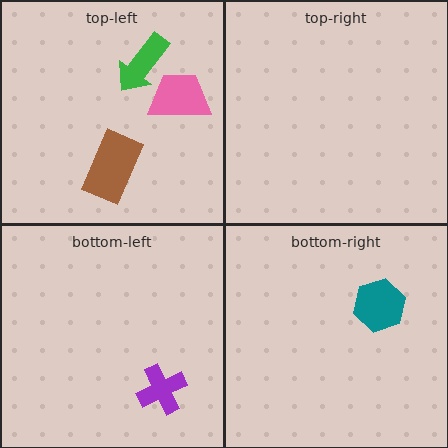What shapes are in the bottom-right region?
The teal hexagon.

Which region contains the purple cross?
The bottom-left region.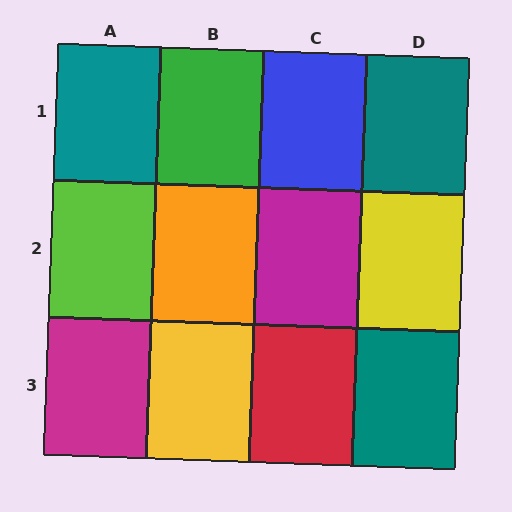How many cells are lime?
1 cell is lime.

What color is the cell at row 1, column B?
Green.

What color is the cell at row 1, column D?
Teal.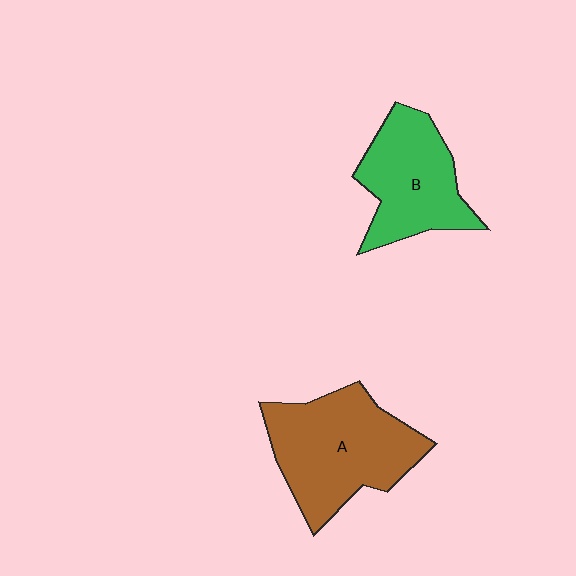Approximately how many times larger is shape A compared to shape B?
Approximately 1.3 times.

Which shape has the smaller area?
Shape B (green).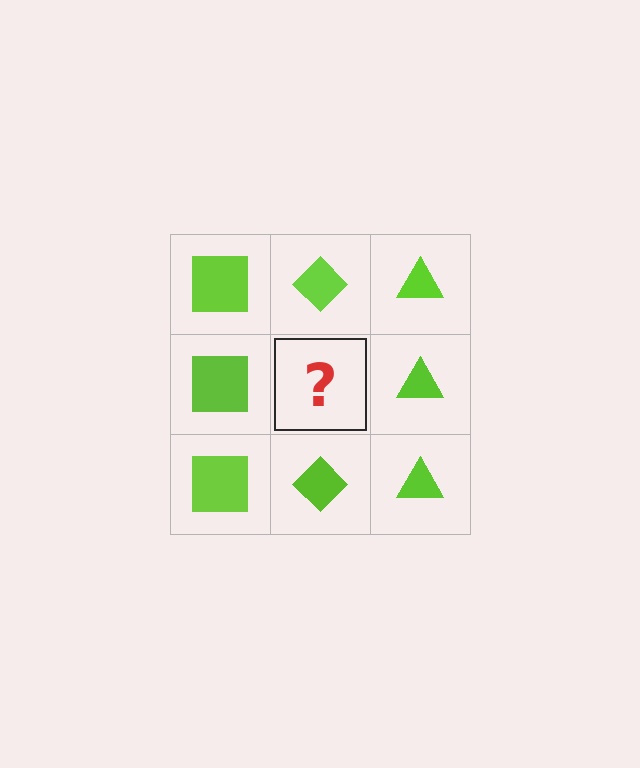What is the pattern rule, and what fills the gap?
The rule is that each column has a consistent shape. The gap should be filled with a lime diamond.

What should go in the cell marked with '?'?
The missing cell should contain a lime diamond.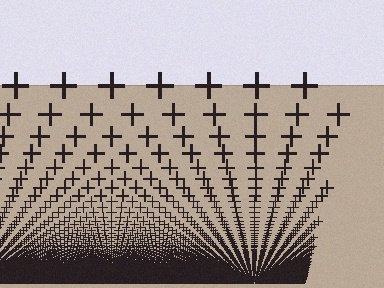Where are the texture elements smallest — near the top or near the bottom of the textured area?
Near the bottom.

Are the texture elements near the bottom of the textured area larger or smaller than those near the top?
Smaller. The gradient is inverted — elements near the bottom are smaller and denser.